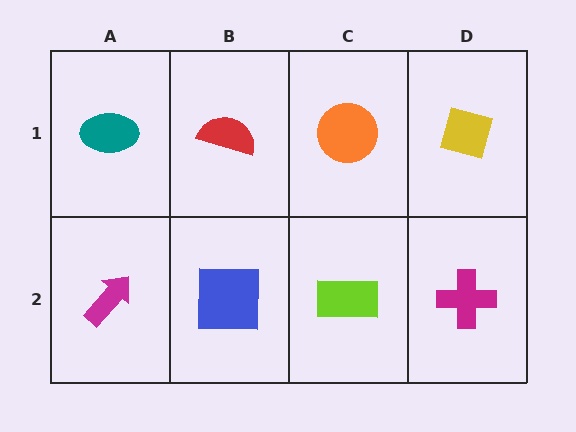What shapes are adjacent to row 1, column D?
A magenta cross (row 2, column D), an orange circle (row 1, column C).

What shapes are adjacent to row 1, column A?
A magenta arrow (row 2, column A), a red semicircle (row 1, column B).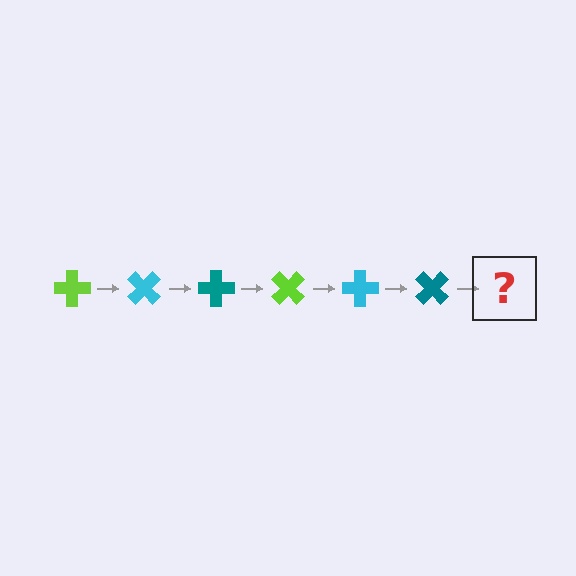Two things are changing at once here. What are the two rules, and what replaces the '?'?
The two rules are that it rotates 45 degrees each step and the color cycles through lime, cyan, and teal. The '?' should be a lime cross, rotated 270 degrees from the start.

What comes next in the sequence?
The next element should be a lime cross, rotated 270 degrees from the start.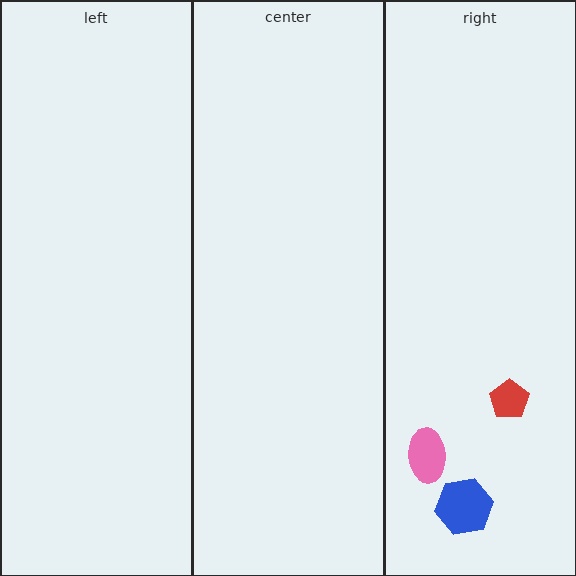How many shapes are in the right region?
3.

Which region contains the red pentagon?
The right region.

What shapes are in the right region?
The red pentagon, the pink ellipse, the blue hexagon.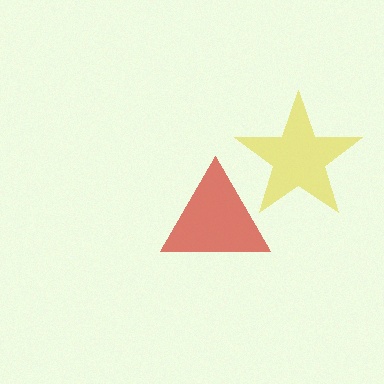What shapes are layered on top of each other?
The layered shapes are: a yellow star, a red triangle.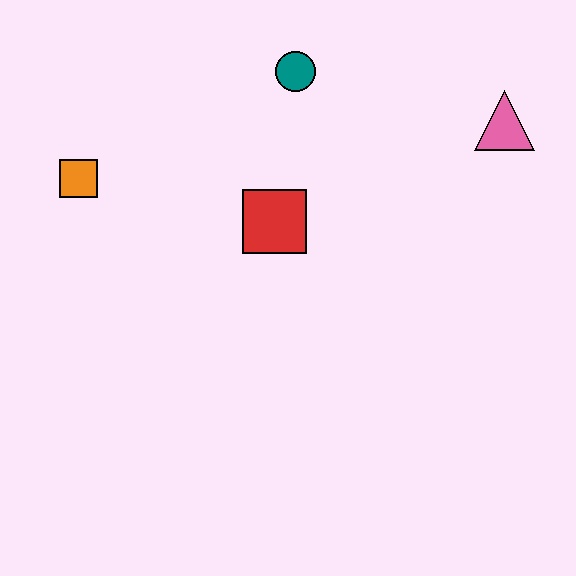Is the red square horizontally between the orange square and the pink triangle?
Yes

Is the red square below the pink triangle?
Yes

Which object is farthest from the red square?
The pink triangle is farthest from the red square.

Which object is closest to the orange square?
The red square is closest to the orange square.